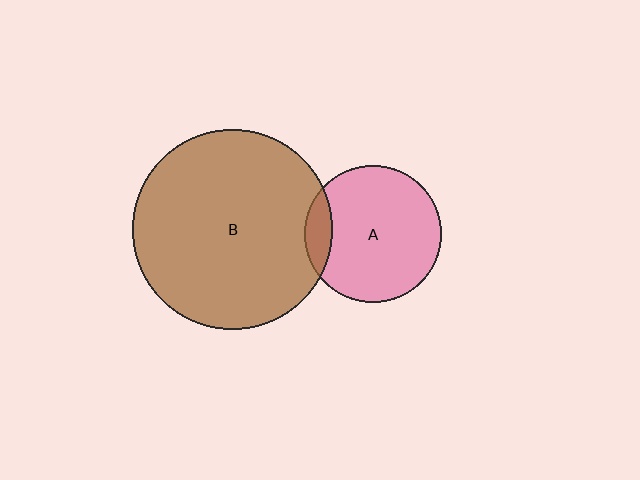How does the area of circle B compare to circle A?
Approximately 2.1 times.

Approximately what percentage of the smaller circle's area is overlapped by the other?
Approximately 10%.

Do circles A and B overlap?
Yes.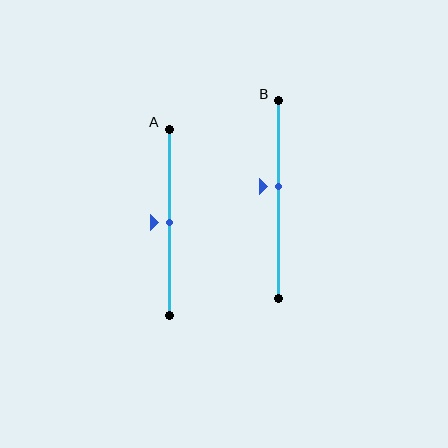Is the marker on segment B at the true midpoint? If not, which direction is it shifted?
No, the marker on segment B is shifted upward by about 7% of the segment length.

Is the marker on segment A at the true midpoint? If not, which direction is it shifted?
Yes, the marker on segment A is at the true midpoint.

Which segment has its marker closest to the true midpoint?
Segment A has its marker closest to the true midpoint.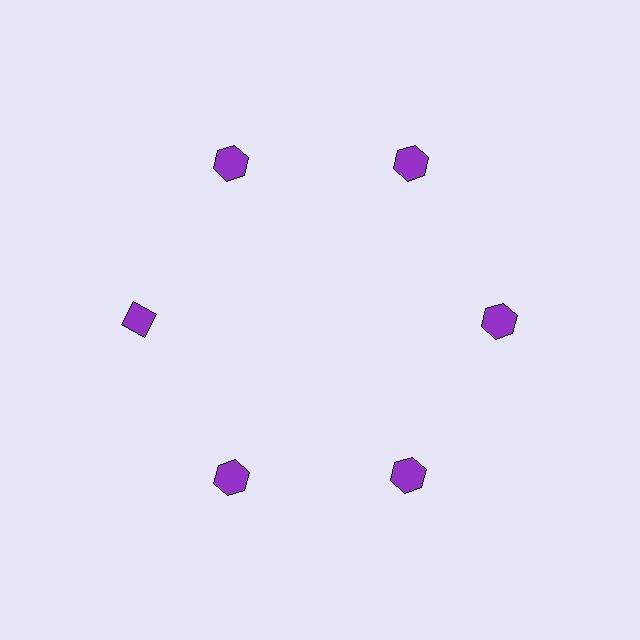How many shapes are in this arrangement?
There are 6 shapes arranged in a ring pattern.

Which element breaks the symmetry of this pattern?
The purple diamond at roughly the 9 o'clock position breaks the symmetry. All other shapes are purple hexagons.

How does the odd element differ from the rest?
It has a different shape: diamond instead of hexagon.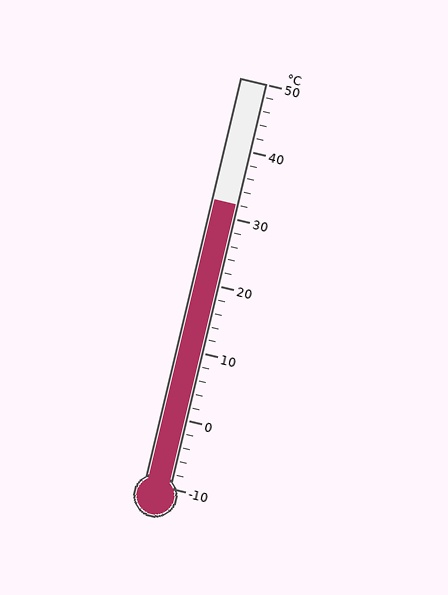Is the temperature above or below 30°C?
The temperature is above 30°C.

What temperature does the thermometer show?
The thermometer shows approximately 32°C.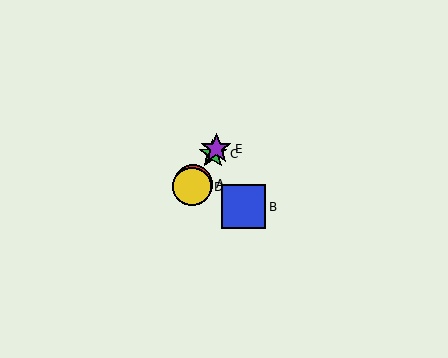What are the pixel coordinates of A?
Object A is at (193, 184).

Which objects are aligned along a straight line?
Objects A, C, D, E are aligned along a straight line.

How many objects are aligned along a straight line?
4 objects (A, C, D, E) are aligned along a straight line.